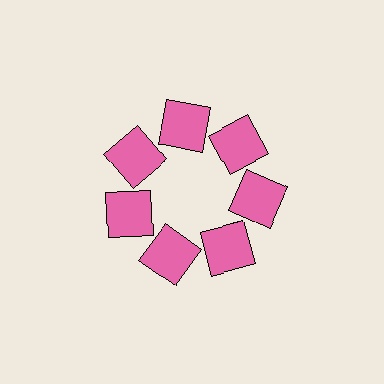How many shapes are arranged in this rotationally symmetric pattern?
There are 7 shapes, arranged in 7 groups of 1.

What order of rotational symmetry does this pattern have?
This pattern has 7-fold rotational symmetry.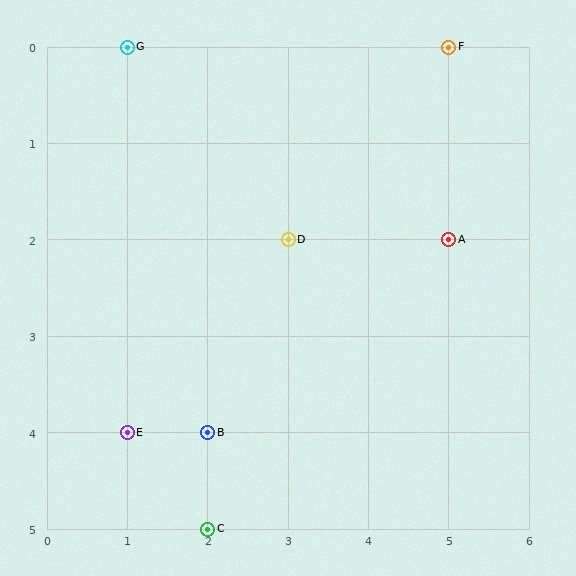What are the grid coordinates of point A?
Point A is at grid coordinates (5, 2).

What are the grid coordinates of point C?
Point C is at grid coordinates (2, 5).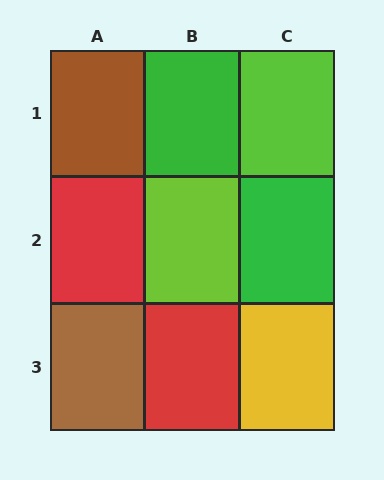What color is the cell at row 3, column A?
Brown.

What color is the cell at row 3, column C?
Yellow.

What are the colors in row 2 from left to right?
Red, lime, green.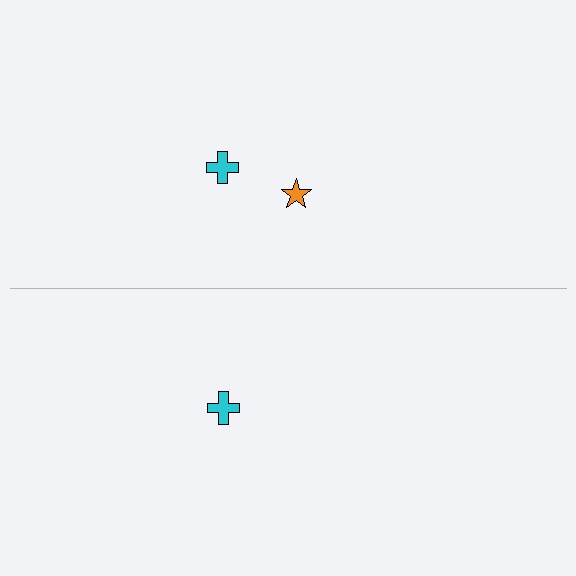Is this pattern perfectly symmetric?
No, the pattern is not perfectly symmetric. A orange star is missing from the bottom side.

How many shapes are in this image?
There are 3 shapes in this image.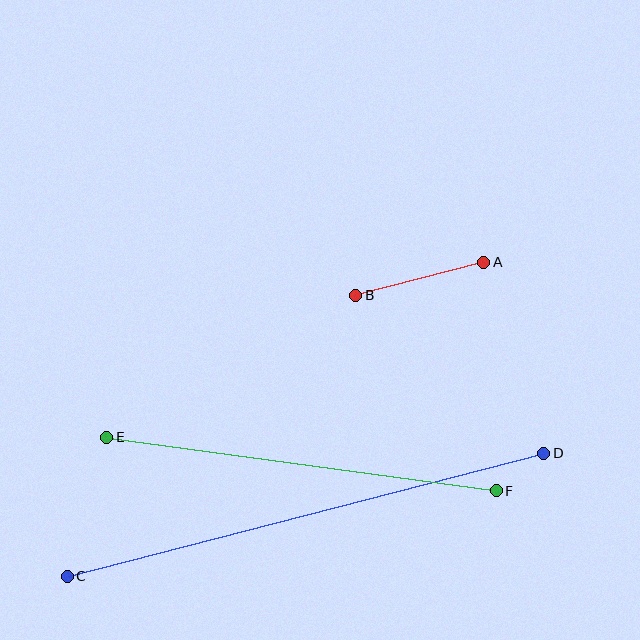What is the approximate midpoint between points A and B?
The midpoint is at approximately (420, 279) pixels.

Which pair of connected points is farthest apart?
Points C and D are farthest apart.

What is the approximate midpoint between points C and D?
The midpoint is at approximately (305, 515) pixels.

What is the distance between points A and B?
The distance is approximately 133 pixels.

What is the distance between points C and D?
The distance is approximately 492 pixels.